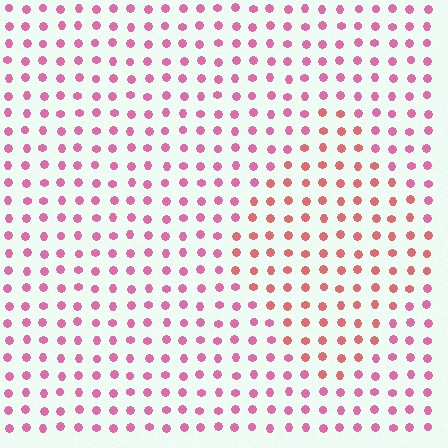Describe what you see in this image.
The image is filled with small pink elements in a uniform arrangement. A diamond-shaped region is visible where the elements are tinted to a slightly different hue, forming a subtle color boundary.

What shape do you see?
I see a diamond.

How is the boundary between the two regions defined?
The boundary is defined purely by a slight shift in hue (about 28 degrees). Spacing, size, and orientation are identical on both sides.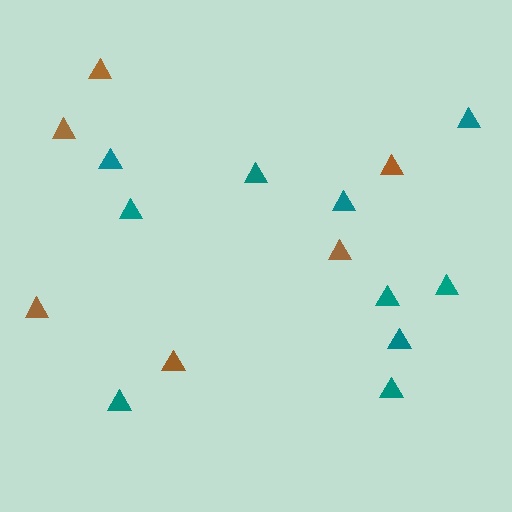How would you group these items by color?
There are 2 groups: one group of teal triangles (10) and one group of brown triangles (6).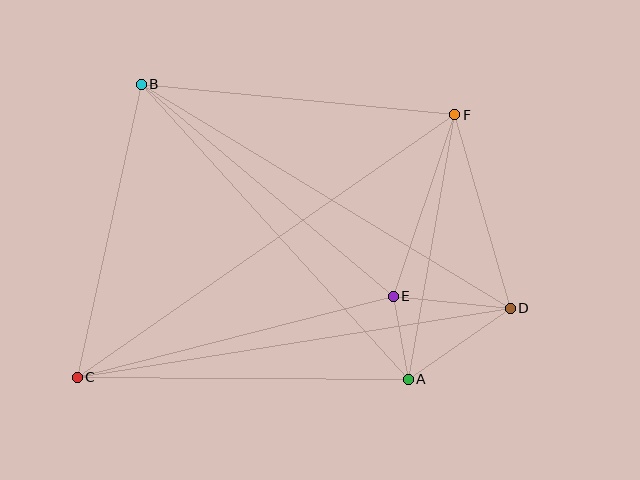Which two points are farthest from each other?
Points C and F are farthest from each other.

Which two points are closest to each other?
Points A and E are closest to each other.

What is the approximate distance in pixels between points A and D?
The distance between A and D is approximately 124 pixels.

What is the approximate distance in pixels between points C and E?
The distance between C and E is approximately 326 pixels.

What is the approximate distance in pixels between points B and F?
The distance between B and F is approximately 315 pixels.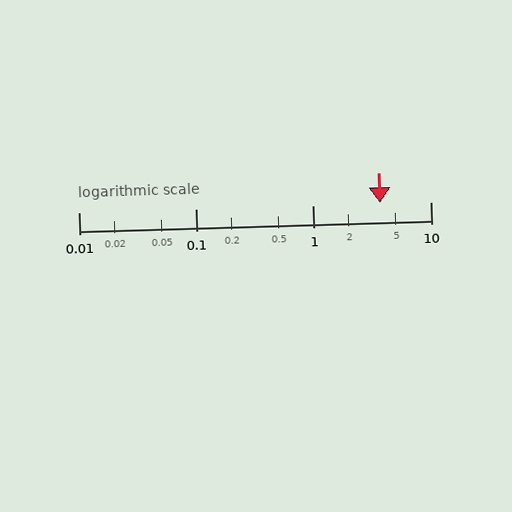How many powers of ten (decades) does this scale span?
The scale spans 3 decades, from 0.01 to 10.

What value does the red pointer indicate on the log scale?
The pointer indicates approximately 3.7.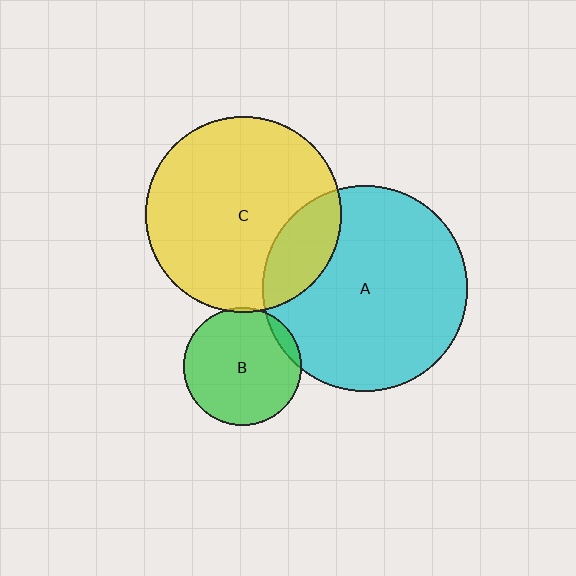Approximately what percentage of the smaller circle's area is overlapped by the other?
Approximately 5%.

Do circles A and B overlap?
Yes.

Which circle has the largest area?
Circle A (cyan).